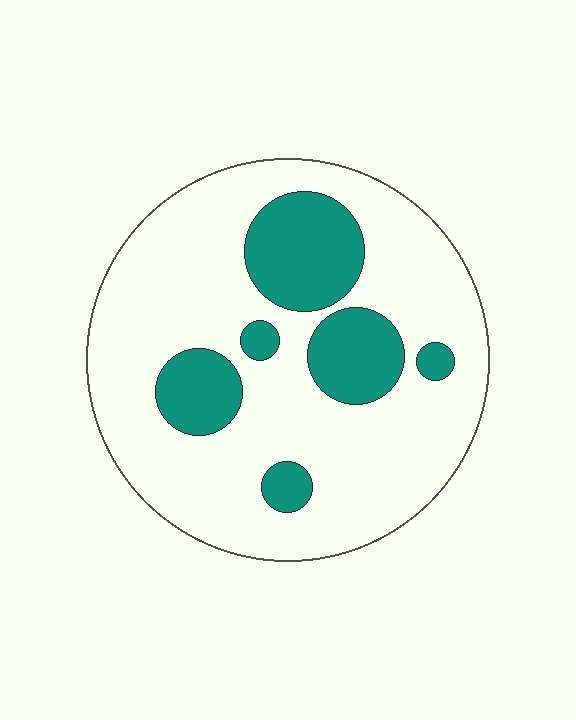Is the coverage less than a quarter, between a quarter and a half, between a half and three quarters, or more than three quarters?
Less than a quarter.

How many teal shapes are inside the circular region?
6.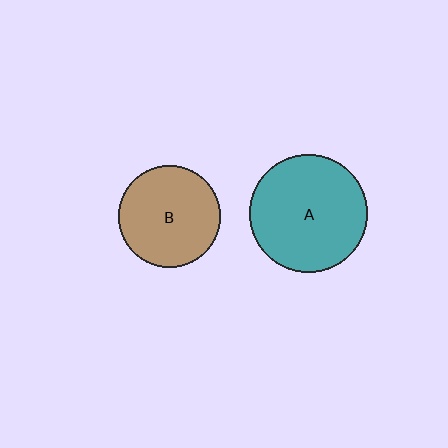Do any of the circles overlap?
No, none of the circles overlap.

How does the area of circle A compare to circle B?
Approximately 1.3 times.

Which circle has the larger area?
Circle A (teal).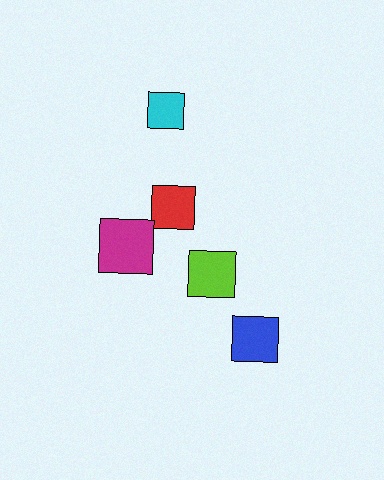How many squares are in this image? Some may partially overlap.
There are 5 squares.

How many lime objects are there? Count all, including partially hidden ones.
There is 1 lime object.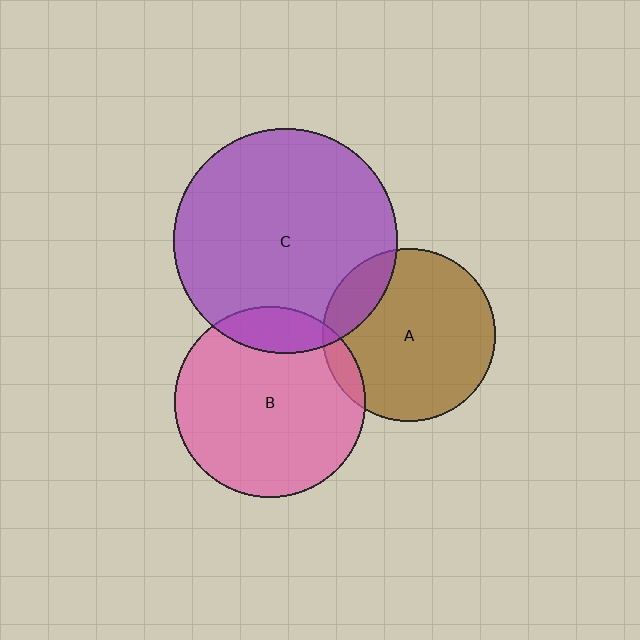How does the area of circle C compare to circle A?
Approximately 1.7 times.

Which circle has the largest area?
Circle C (purple).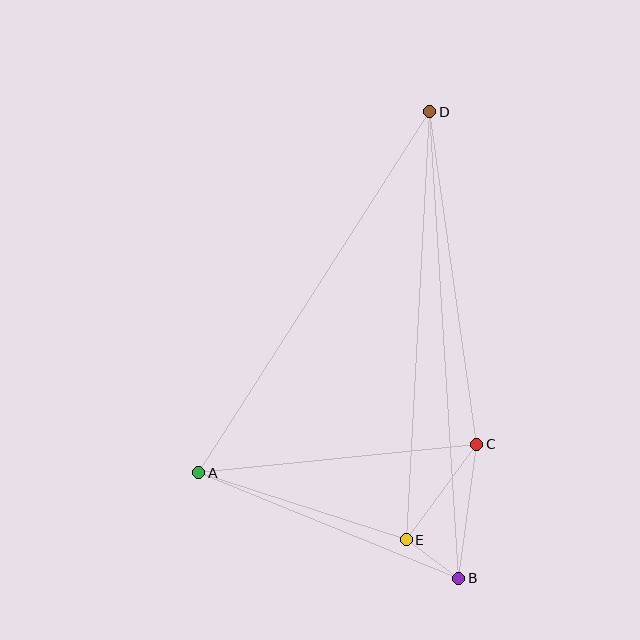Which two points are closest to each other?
Points B and E are closest to each other.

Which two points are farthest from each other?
Points B and D are farthest from each other.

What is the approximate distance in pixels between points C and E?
The distance between C and E is approximately 119 pixels.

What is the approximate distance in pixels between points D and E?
The distance between D and E is approximately 429 pixels.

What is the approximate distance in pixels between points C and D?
The distance between C and D is approximately 336 pixels.